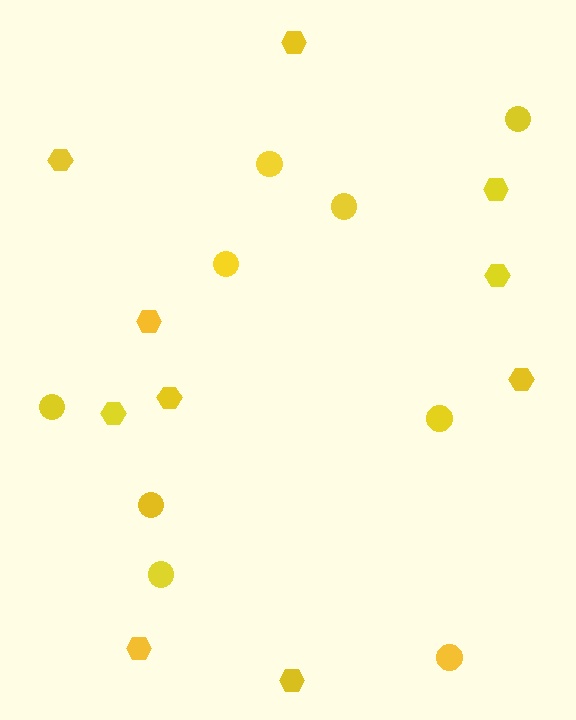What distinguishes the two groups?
There are 2 groups: one group of circles (9) and one group of hexagons (10).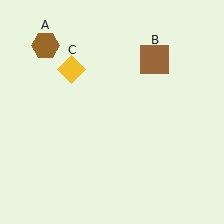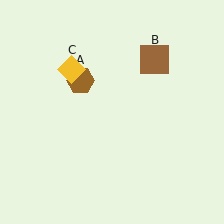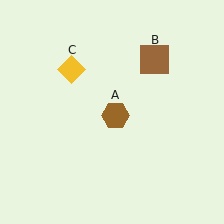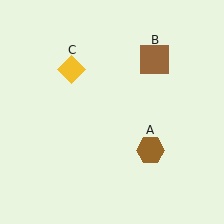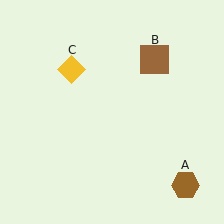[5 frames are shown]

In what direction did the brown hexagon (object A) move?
The brown hexagon (object A) moved down and to the right.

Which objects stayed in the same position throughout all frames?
Brown square (object B) and yellow diamond (object C) remained stationary.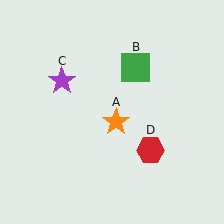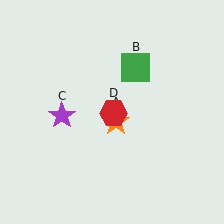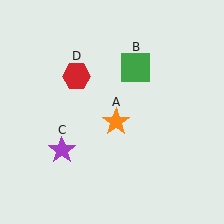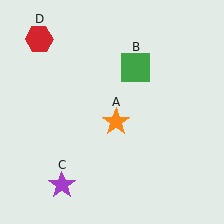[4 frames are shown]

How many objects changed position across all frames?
2 objects changed position: purple star (object C), red hexagon (object D).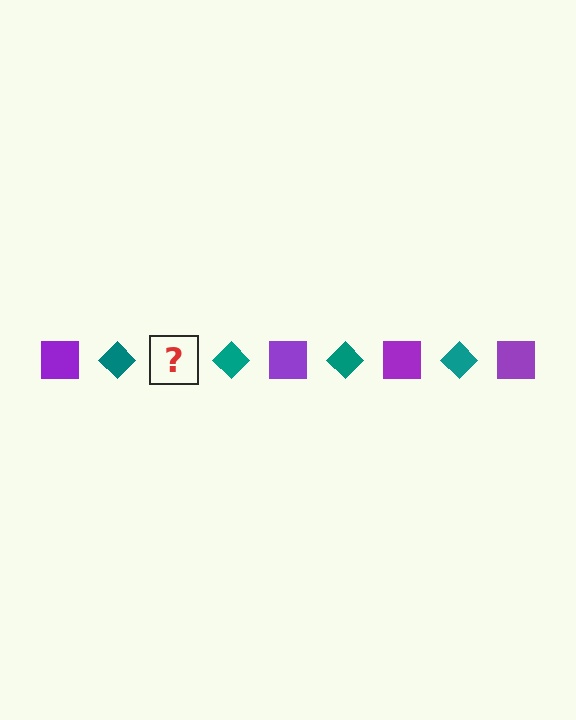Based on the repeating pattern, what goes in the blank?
The blank should be a purple square.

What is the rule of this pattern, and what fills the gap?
The rule is that the pattern alternates between purple square and teal diamond. The gap should be filled with a purple square.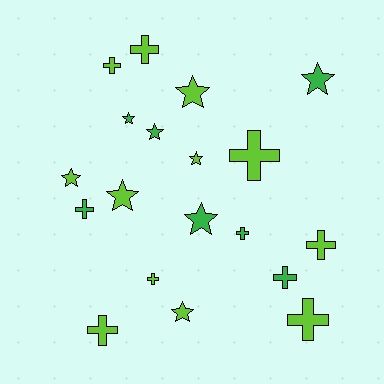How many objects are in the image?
There are 19 objects.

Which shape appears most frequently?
Cross, with 10 objects.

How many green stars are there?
There are 4 green stars.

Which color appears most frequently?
Lime, with 12 objects.